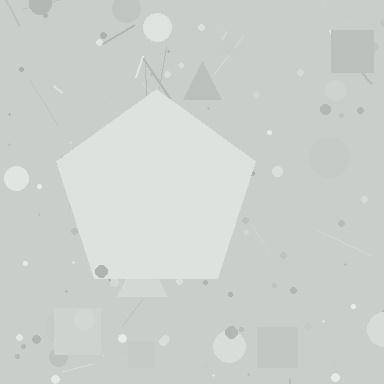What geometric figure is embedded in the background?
A pentagon is embedded in the background.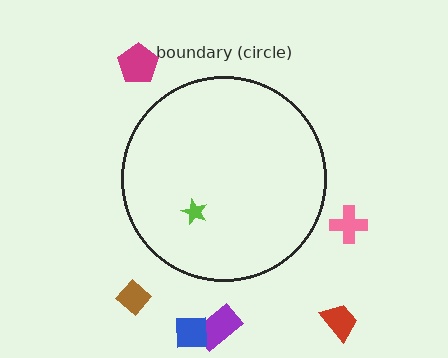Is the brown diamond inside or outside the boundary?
Outside.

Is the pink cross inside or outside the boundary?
Outside.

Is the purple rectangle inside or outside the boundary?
Outside.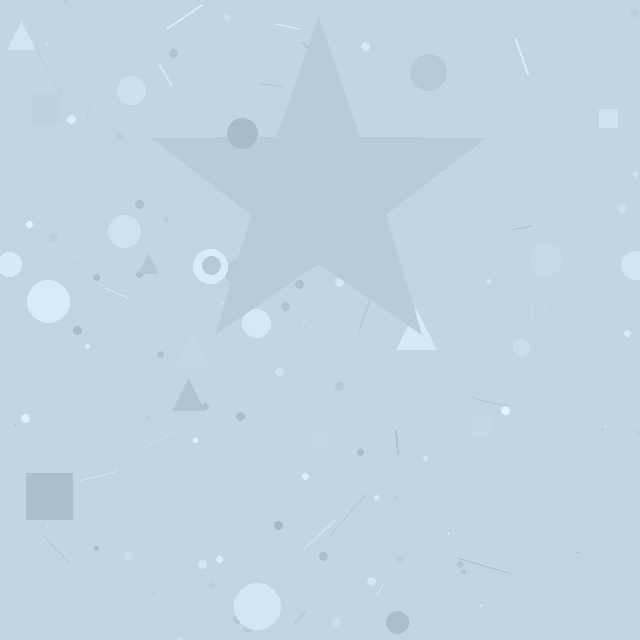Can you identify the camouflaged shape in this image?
The camouflaged shape is a star.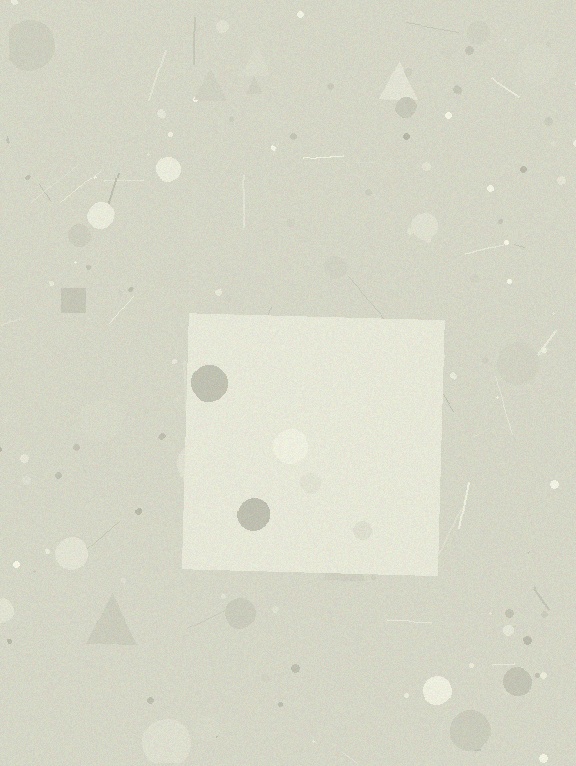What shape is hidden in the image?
A square is hidden in the image.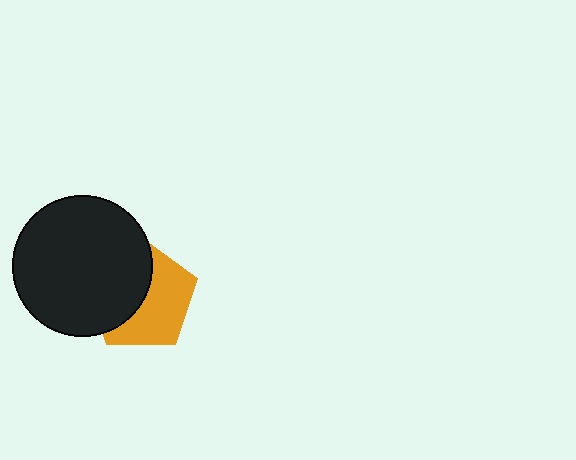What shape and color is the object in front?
The object in front is a black circle.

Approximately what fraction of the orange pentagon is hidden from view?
Roughly 47% of the orange pentagon is hidden behind the black circle.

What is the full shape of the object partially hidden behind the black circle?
The partially hidden object is an orange pentagon.